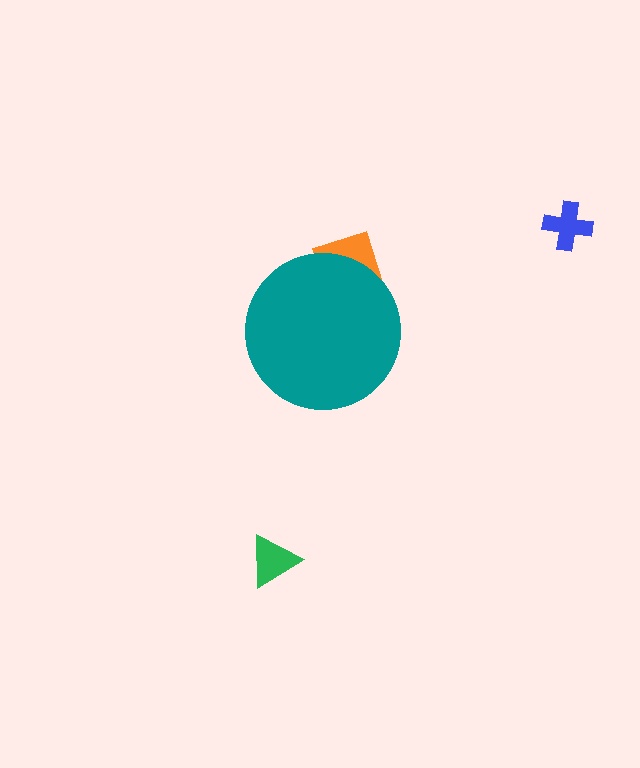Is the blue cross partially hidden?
No, the blue cross is fully visible.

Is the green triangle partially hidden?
No, the green triangle is fully visible.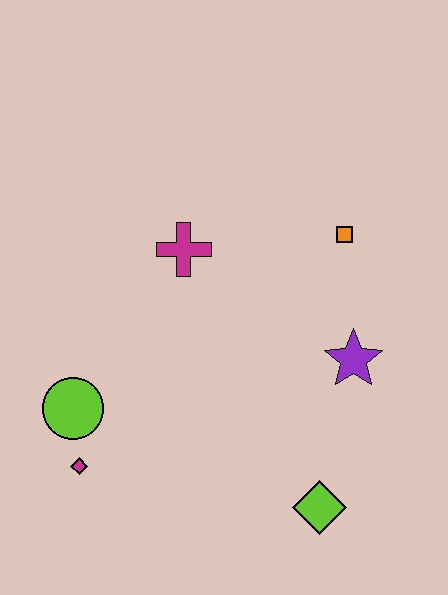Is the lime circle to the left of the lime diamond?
Yes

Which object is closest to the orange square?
The purple star is closest to the orange square.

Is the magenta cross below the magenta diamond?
No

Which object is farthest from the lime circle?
The orange square is farthest from the lime circle.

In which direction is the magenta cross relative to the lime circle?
The magenta cross is above the lime circle.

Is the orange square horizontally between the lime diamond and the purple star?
Yes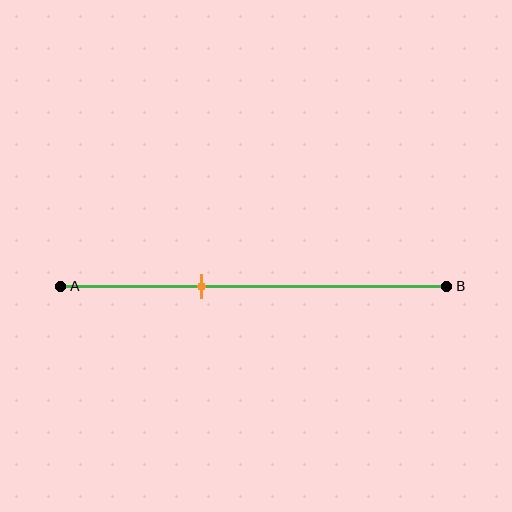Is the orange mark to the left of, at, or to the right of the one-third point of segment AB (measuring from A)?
The orange mark is to the right of the one-third point of segment AB.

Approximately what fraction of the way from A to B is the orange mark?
The orange mark is approximately 35% of the way from A to B.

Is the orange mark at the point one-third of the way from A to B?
No, the mark is at about 35% from A, not at the 33% one-third point.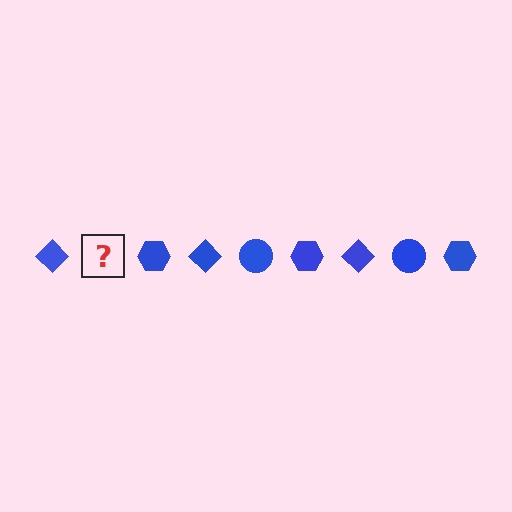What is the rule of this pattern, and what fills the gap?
The rule is that the pattern cycles through diamond, circle, hexagon shapes in blue. The gap should be filled with a blue circle.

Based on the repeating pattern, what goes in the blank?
The blank should be a blue circle.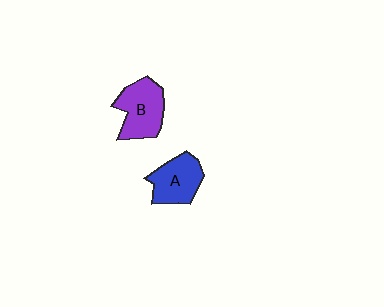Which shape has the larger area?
Shape B (purple).